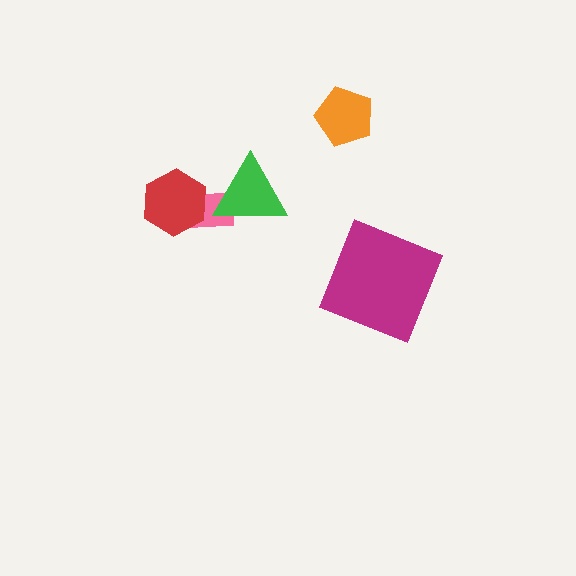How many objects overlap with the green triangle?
1 object overlaps with the green triangle.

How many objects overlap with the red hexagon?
1 object overlaps with the red hexagon.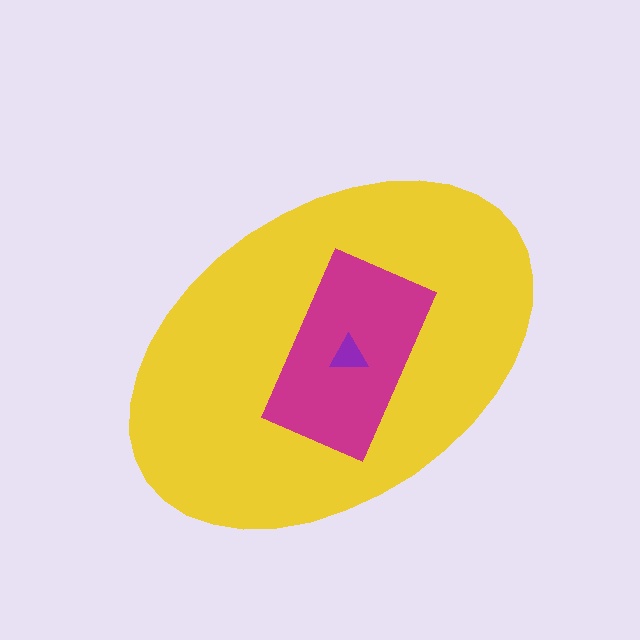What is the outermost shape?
The yellow ellipse.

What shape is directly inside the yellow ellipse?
The magenta rectangle.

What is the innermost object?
The purple triangle.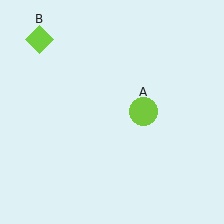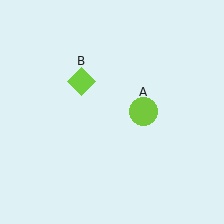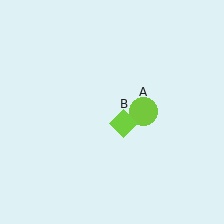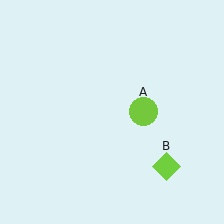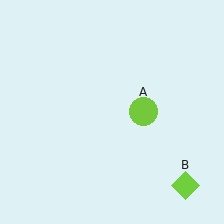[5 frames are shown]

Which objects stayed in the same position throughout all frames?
Lime circle (object A) remained stationary.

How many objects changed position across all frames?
1 object changed position: lime diamond (object B).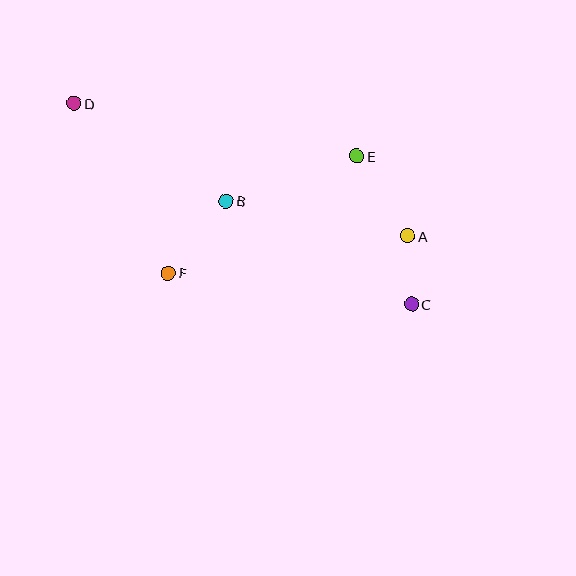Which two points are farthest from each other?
Points C and D are farthest from each other.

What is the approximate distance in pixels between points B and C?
The distance between B and C is approximately 212 pixels.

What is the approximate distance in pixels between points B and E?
The distance between B and E is approximately 138 pixels.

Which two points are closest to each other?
Points A and C are closest to each other.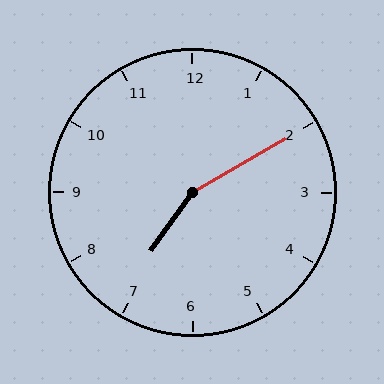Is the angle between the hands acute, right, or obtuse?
It is obtuse.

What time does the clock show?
7:10.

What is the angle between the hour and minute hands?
Approximately 155 degrees.